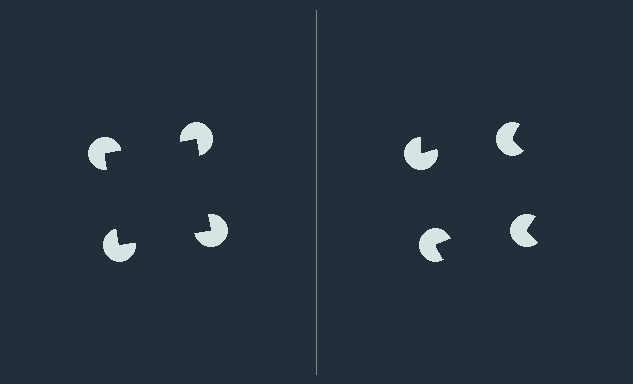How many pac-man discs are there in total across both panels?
8 — 4 on each side.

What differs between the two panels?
The pac-man discs are positioned identically on both sides; only the wedge orientations differ. On the left they align to a square; on the right they are misaligned.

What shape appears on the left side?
An illusory square.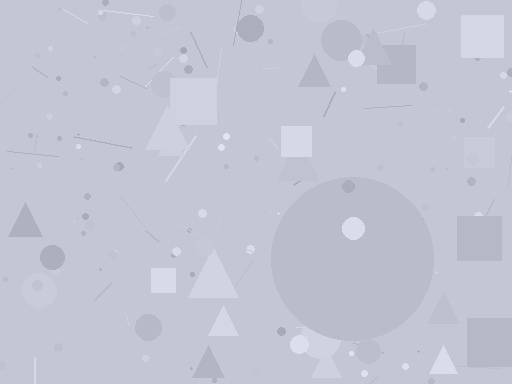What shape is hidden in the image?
A circle is hidden in the image.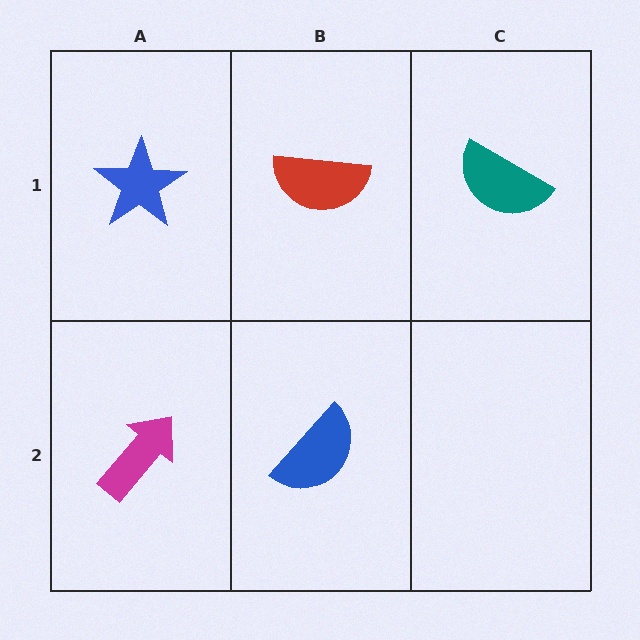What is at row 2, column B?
A blue semicircle.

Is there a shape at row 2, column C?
No, that cell is empty.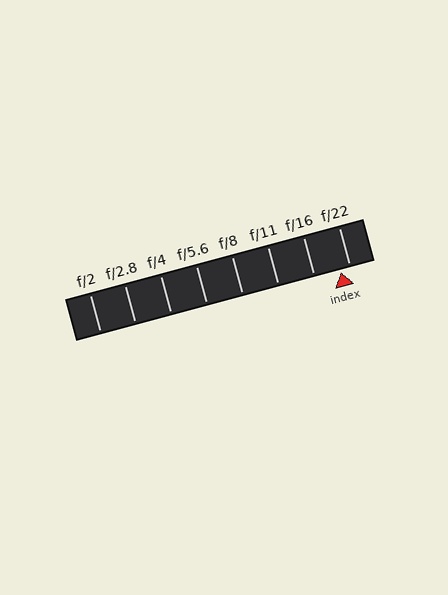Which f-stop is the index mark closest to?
The index mark is closest to f/22.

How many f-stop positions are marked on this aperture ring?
There are 8 f-stop positions marked.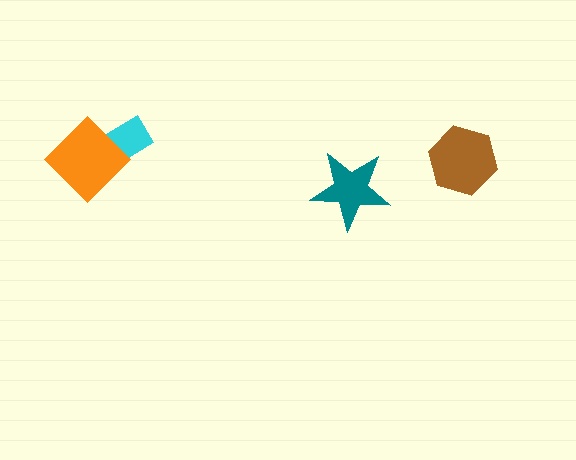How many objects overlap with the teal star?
0 objects overlap with the teal star.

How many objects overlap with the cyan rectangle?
1 object overlaps with the cyan rectangle.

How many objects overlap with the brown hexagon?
0 objects overlap with the brown hexagon.